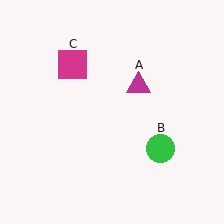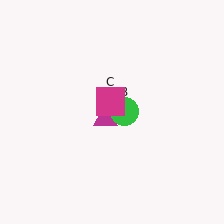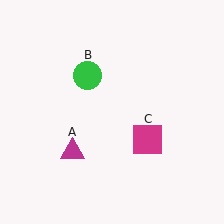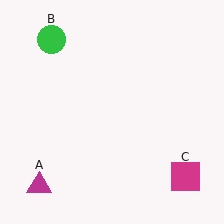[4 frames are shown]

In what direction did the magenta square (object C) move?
The magenta square (object C) moved down and to the right.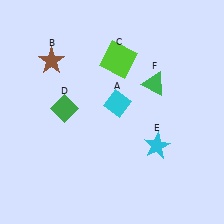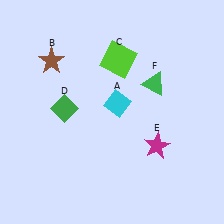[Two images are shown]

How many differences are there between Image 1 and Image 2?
There is 1 difference between the two images.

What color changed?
The star (E) changed from cyan in Image 1 to magenta in Image 2.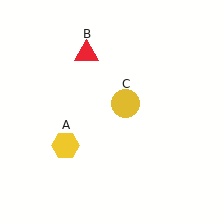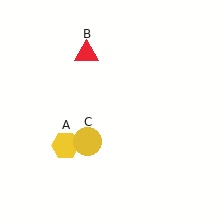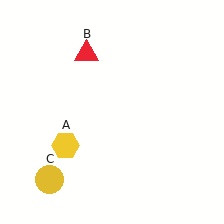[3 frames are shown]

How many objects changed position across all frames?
1 object changed position: yellow circle (object C).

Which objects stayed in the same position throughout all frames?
Yellow hexagon (object A) and red triangle (object B) remained stationary.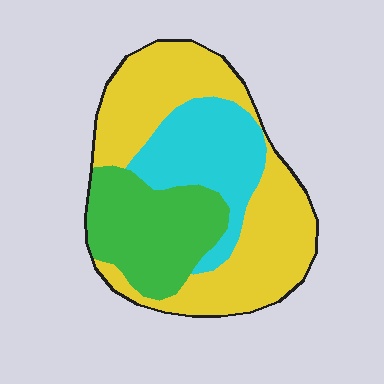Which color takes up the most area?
Yellow, at roughly 50%.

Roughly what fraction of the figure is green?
Green takes up about one quarter (1/4) of the figure.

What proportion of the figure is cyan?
Cyan takes up about one quarter (1/4) of the figure.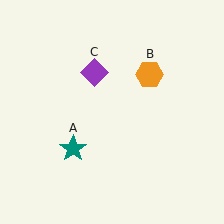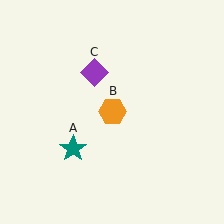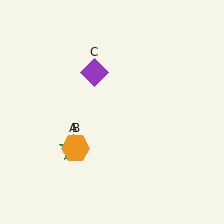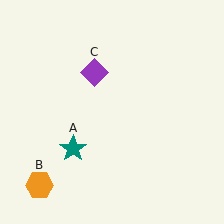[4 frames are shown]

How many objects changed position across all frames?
1 object changed position: orange hexagon (object B).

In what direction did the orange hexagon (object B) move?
The orange hexagon (object B) moved down and to the left.